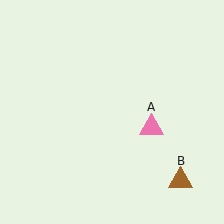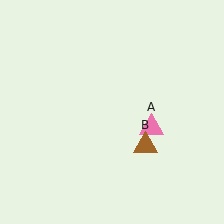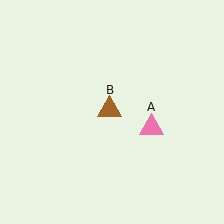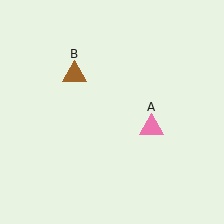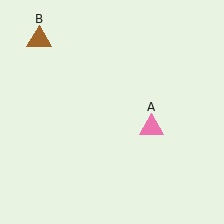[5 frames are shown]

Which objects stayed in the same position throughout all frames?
Pink triangle (object A) remained stationary.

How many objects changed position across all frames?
1 object changed position: brown triangle (object B).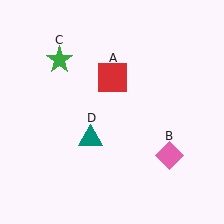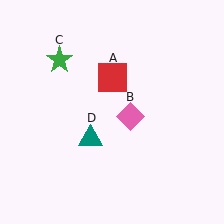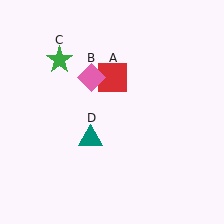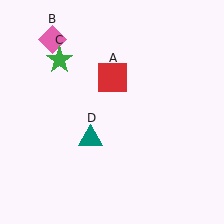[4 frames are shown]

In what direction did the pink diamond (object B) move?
The pink diamond (object B) moved up and to the left.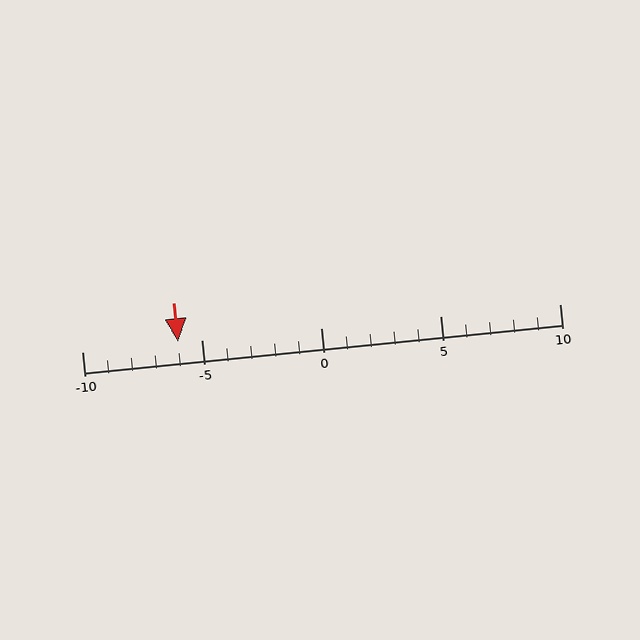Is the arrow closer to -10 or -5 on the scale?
The arrow is closer to -5.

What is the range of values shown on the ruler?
The ruler shows values from -10 to 10.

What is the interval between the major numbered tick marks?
The major tick marks are spaced 5 units apart.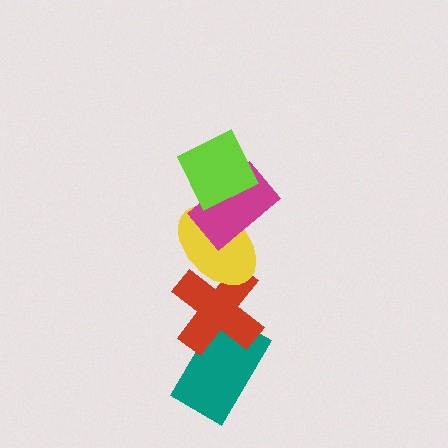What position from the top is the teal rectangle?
The teal rectangle is 5th from the top.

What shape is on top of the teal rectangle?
The red cross is on top of the teal rectangle.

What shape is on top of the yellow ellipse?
The magenta rectangle is on top of the yellow ellipse.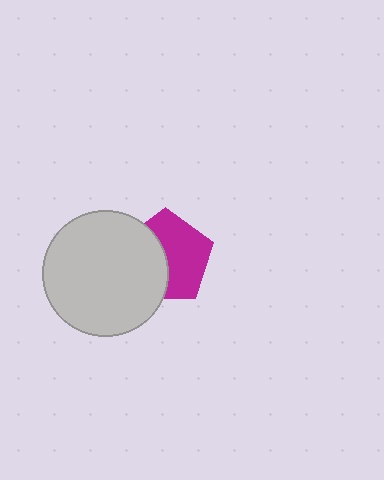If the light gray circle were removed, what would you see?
You would see the complete magenta pentagon.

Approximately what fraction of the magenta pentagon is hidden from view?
Roughly 44% of the magenta pentagon is hidden behind the light gray circle.